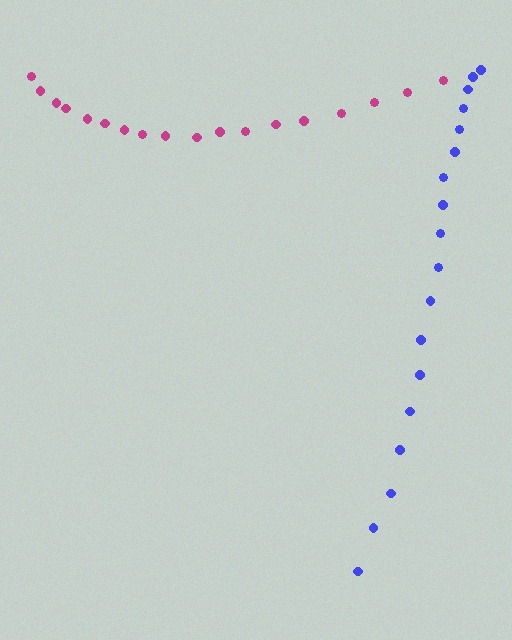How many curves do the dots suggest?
There are 2 distinct paths.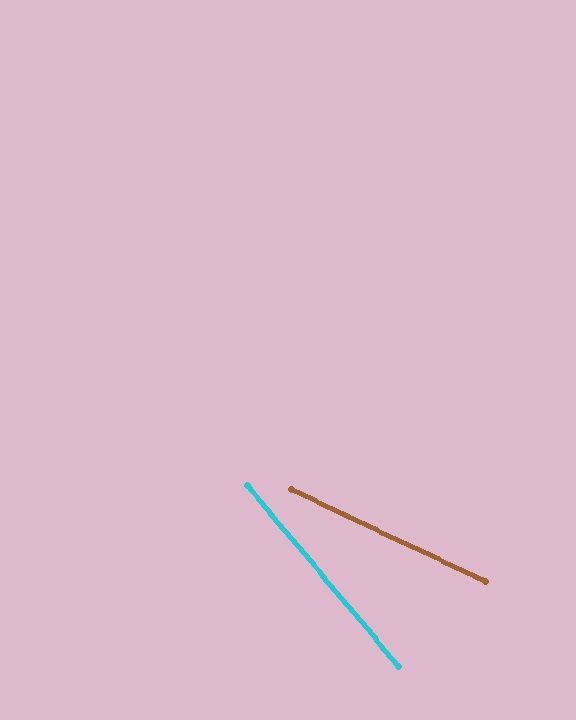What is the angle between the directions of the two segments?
Approximately 25 degrees.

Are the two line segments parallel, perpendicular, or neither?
Neither parallel nor perpendicular — they differ by about 25°.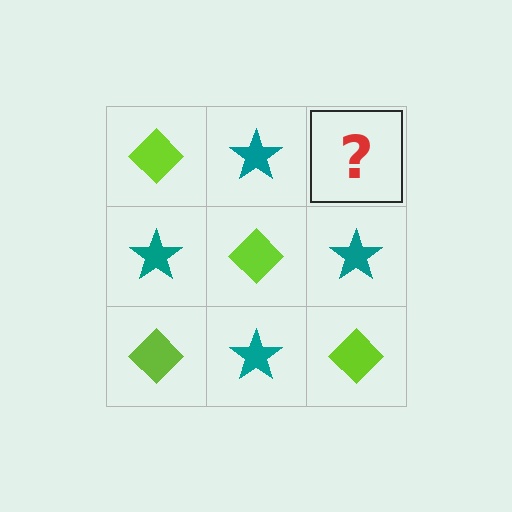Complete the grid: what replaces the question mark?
The question mark should be replaced with a lime diamond.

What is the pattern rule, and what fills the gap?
The rule is that it alternates lime diamond and teal star in a checkerboard pattern. The gap should be filled with a lime diamond.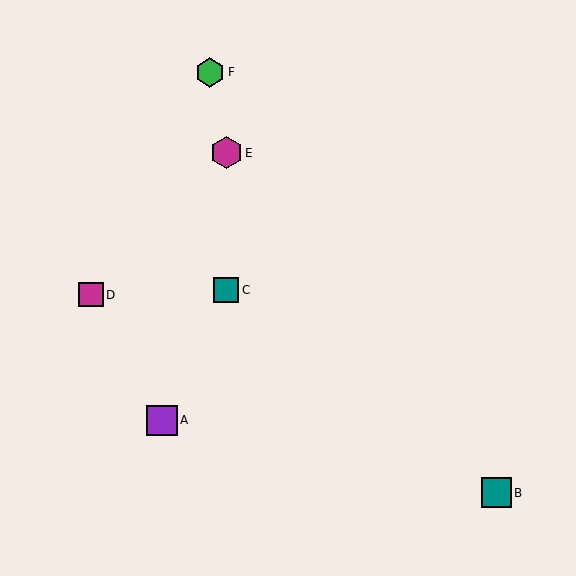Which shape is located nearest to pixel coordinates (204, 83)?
The green hexagon (labeled F) at (210, 72) is nearest to that location.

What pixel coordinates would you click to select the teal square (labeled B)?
Click at (496, 493) to select the teal square B.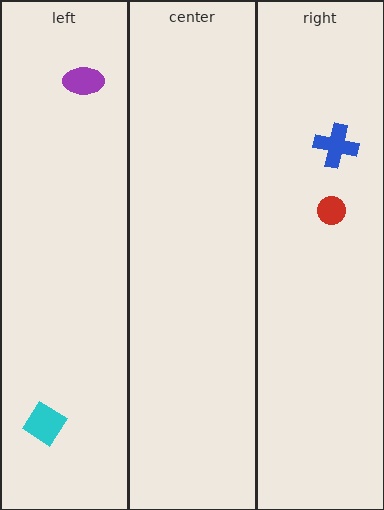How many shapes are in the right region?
2.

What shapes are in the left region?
The cyan diamond, the purple ellipse.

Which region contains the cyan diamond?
The left region.